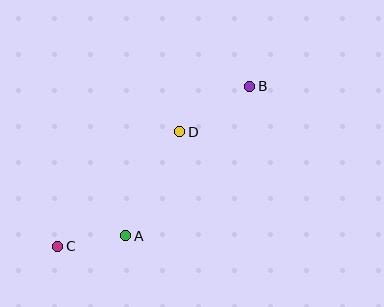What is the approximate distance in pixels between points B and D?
The distance between B and D is approximately 84 pixels.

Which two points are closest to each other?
Points A and C are closest to each other.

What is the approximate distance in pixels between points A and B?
The distance between A and B is approximately 194 pixels.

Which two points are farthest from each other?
Points B and C are farthest from each other.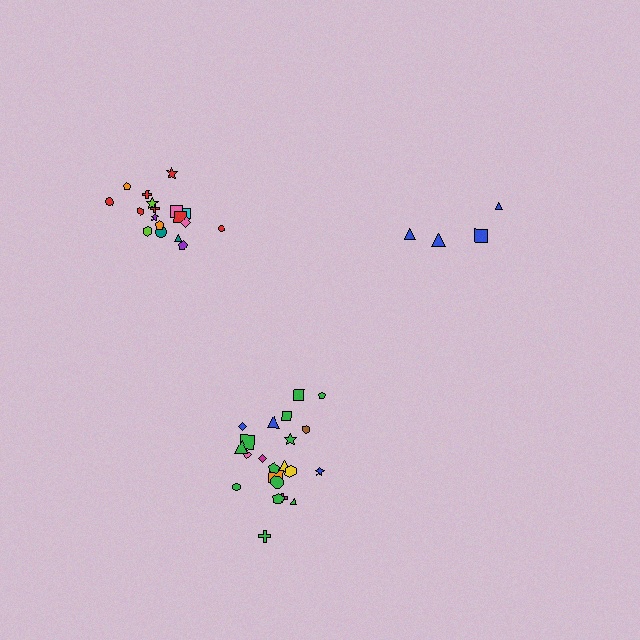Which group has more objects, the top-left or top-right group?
The top-left group.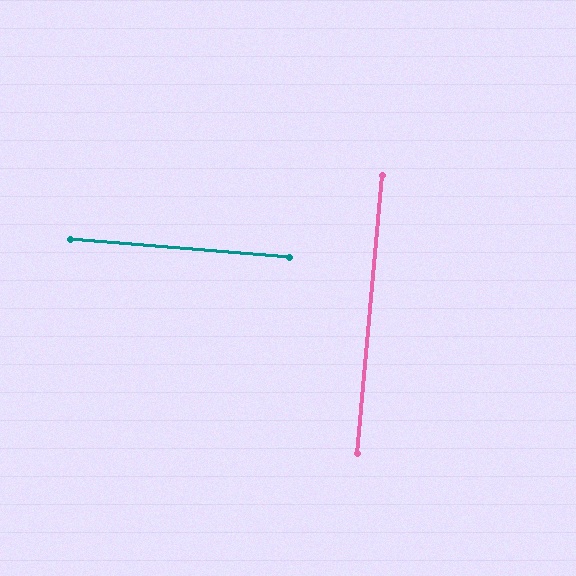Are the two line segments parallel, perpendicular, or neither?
Perpendicular — they meet at approximately 89°.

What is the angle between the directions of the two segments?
Approximately 89 degrees.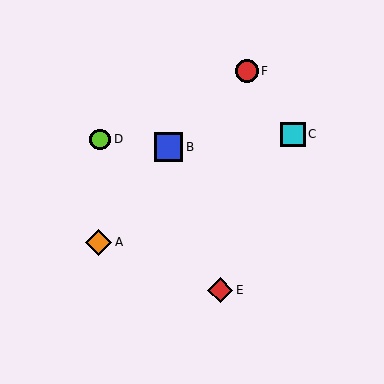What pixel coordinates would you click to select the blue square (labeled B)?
Click at (168, 147) to select the blue square B.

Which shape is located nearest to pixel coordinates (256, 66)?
The red circle (labeled F) at (247, 71) is nearest to that location.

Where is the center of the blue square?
The center of the blue square is at (168, 147).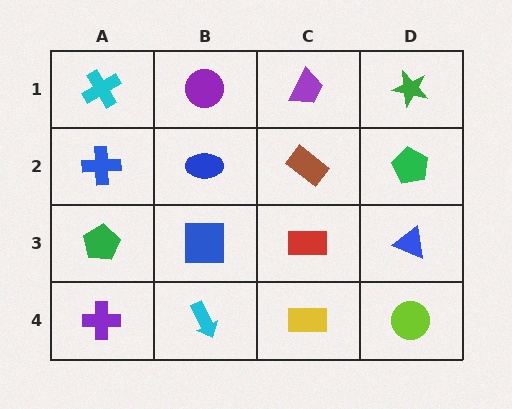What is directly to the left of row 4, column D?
A yellow rectangle.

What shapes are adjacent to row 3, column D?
A green pentagon (row 2, column D), a lime circle (row 4, column D), a red rectangle (row 3, column C).